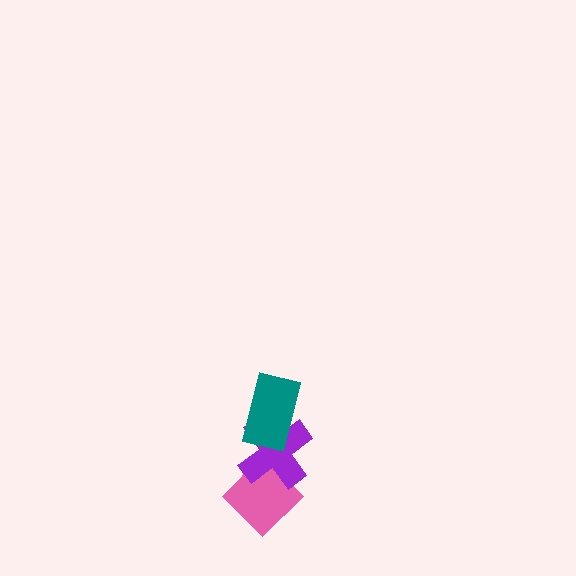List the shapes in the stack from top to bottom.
From top to bottom: the teal rectangle, the purple cross, the pink diamond.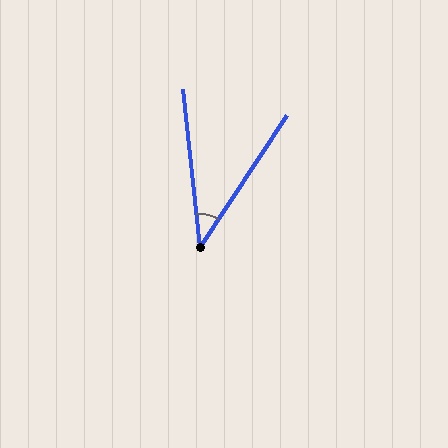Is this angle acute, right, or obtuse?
It is acute.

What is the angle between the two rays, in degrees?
Approximately 40 degrees.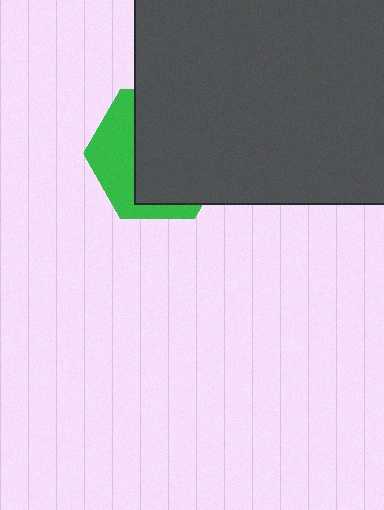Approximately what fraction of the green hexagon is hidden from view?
Roughly 65% of the green hexagon is hidden behind the dark gray square.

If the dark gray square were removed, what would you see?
You would see the complete green hexagon.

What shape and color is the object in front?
The object in front is a dark gray square.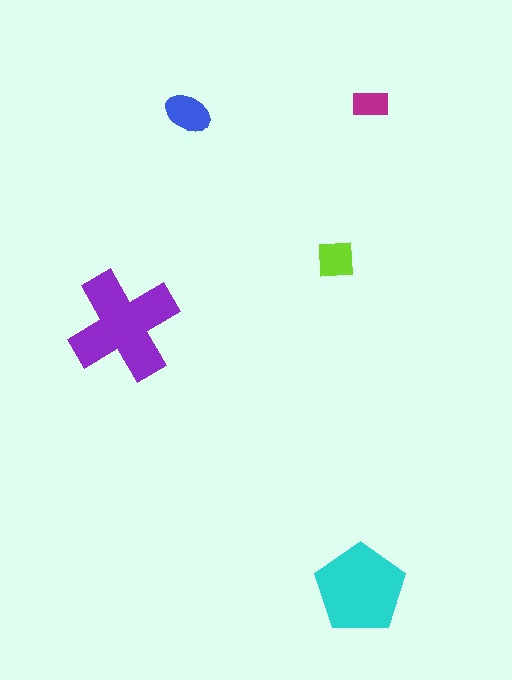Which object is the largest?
The purple cross.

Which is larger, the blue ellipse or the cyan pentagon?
The cyan pentagon.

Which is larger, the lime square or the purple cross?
The purple cross.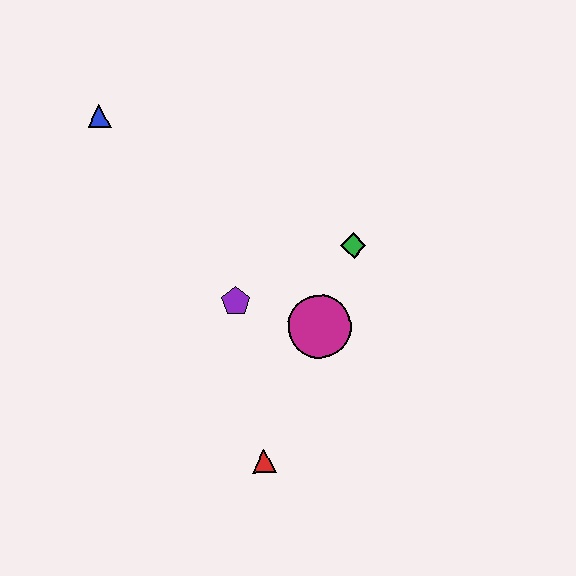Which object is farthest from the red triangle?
The blue triangle is farthest from the red triangle.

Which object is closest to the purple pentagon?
The magenta circle is closest to the purple pentagon.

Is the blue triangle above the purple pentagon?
Yes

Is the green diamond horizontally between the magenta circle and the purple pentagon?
No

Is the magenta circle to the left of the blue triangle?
No